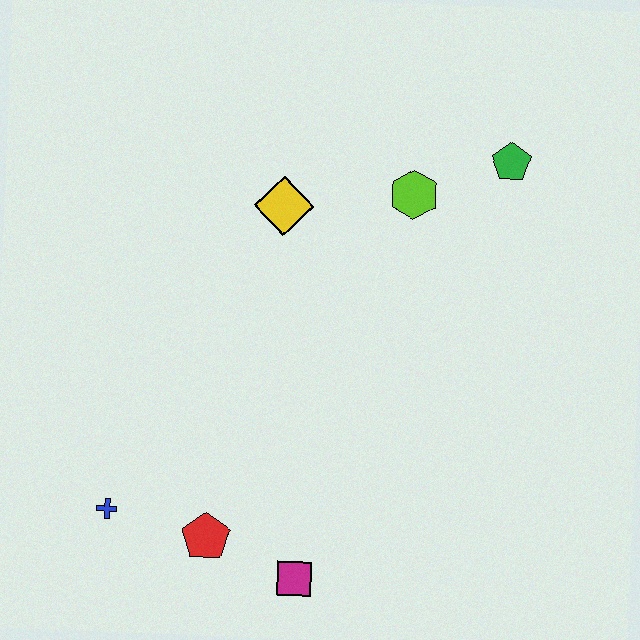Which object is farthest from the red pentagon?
The green pentagon is farthest from the red pentagon.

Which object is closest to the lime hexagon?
The green pentagon is closest to the lime hexagon.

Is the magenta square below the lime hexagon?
Yes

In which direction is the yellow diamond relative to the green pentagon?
The yellow diamond is to the left of the green pentagon.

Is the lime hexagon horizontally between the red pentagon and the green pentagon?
Yes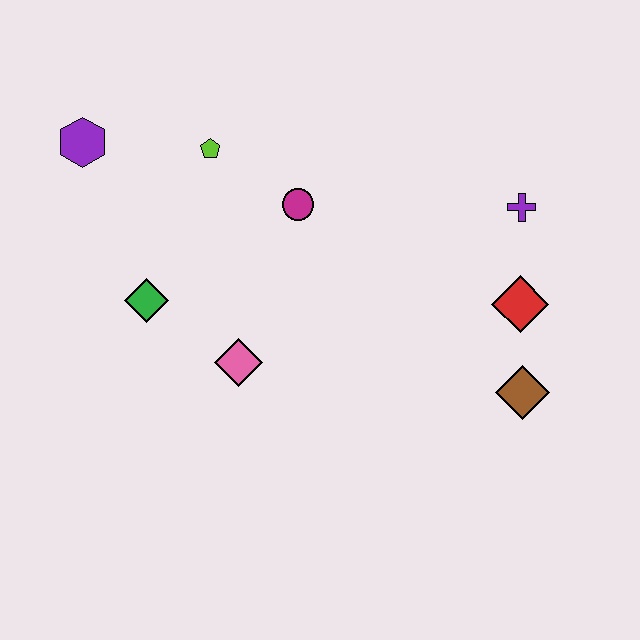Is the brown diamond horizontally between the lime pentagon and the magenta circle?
No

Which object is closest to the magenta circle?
The lime pentagon is closest to the magenta circle.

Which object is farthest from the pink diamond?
The purple cross is farthest from the pink diamond.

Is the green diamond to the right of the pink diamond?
No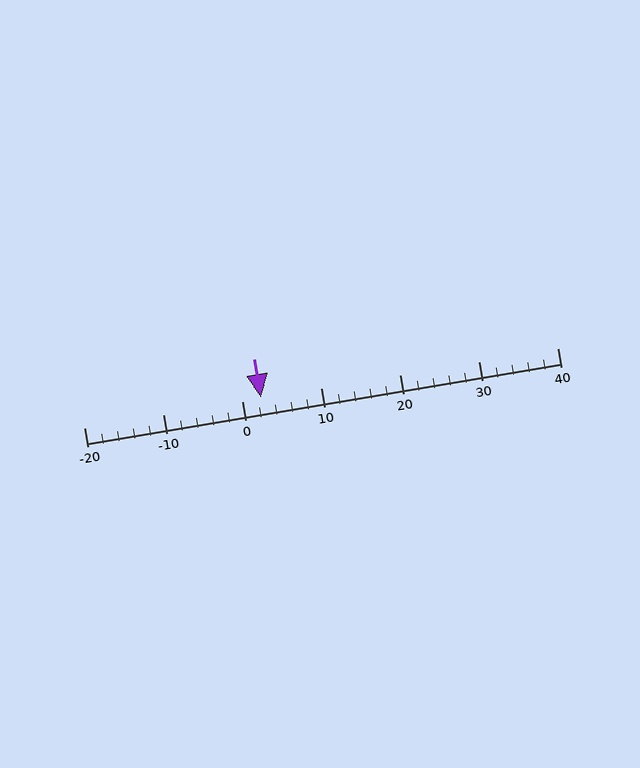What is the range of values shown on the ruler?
The ruler shows values from -20 to 40.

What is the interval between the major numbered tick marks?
The major tick marks are spaced 10 units apart.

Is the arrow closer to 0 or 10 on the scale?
The arrow is closer to 0.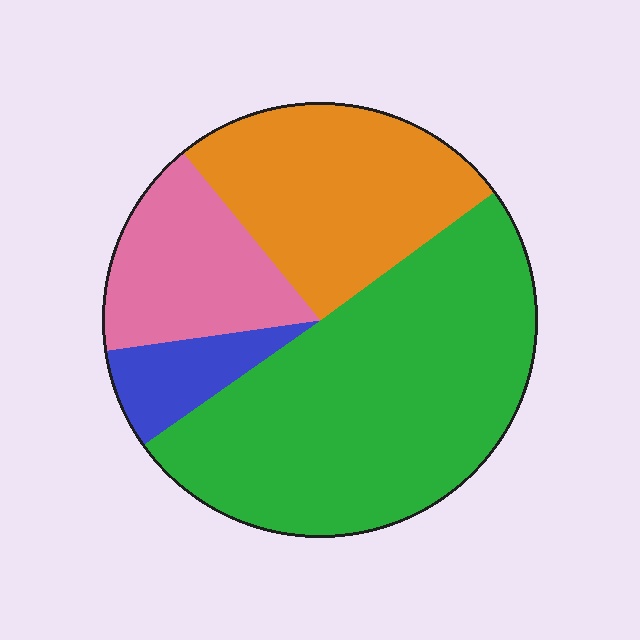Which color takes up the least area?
Blue, at roughly 10%.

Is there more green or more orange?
Green.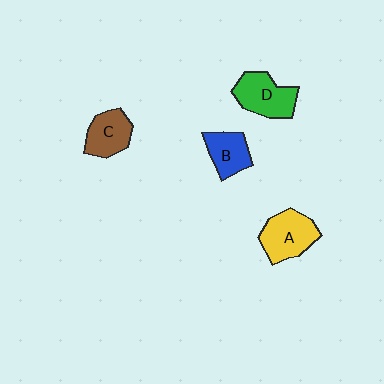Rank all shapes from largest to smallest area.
From largest to smallest: A (yellow), D (green), C (brown), B (blue).